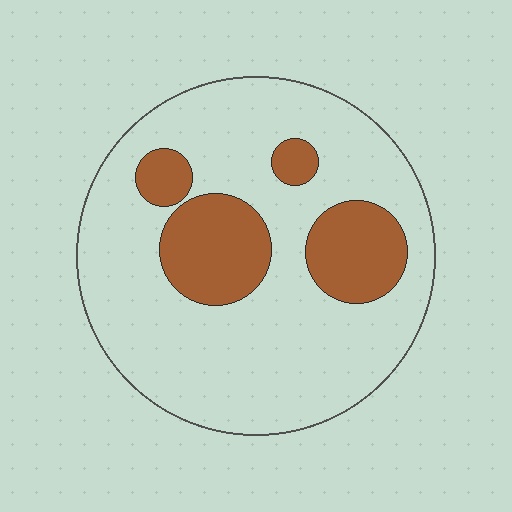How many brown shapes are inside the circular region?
4.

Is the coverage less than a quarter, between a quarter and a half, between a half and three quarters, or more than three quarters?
Less than a quarter.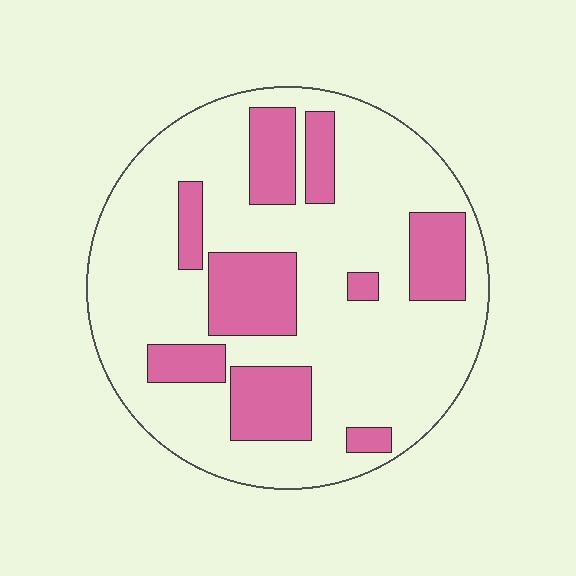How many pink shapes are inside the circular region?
9.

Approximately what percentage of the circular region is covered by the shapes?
Approximately 25%.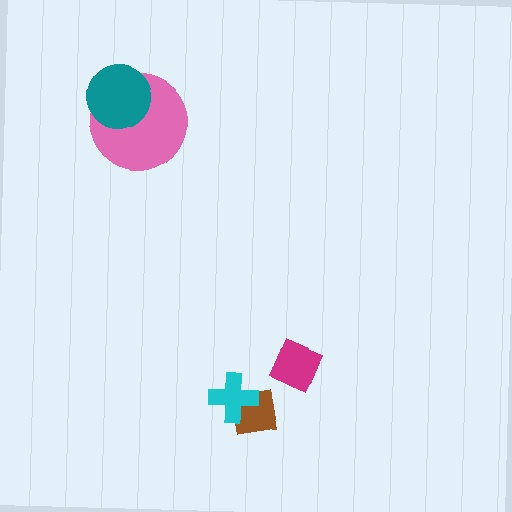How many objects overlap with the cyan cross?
1 object overlaps with the cyan cross.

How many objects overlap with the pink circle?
1 object overlaps with the pink circle.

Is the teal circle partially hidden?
No, no other shape covers it.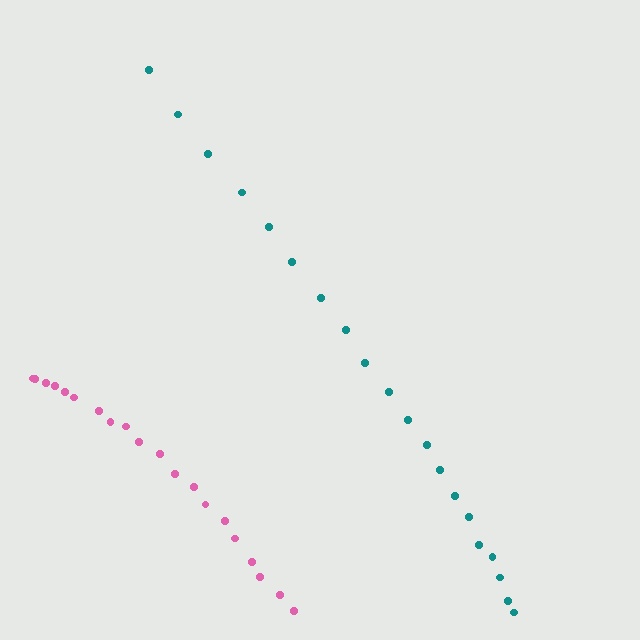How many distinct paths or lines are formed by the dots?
There are 2 distinct paths.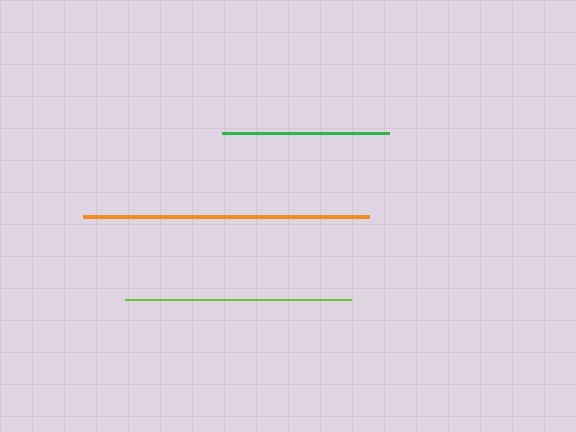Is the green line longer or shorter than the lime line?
The lime line is longer than the green line.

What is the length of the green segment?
The green segment is approximately 166 pixels long.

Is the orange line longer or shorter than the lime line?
The orange line is longer than the lime line.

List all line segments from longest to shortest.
From longest to shortest: orange, lime, green.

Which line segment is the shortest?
The green line is the shortest at approximately 166 pixels.